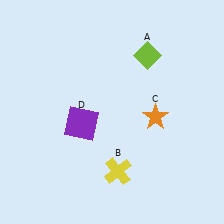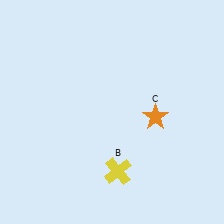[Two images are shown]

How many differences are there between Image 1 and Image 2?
There are 2 differences between the two images.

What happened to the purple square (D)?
The purple square (D) was removed in Image 2. It was in the bottom-left area of Image 1.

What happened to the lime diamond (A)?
The lime diamond (A) was removed in Image 2. It was in the top-right area of Image 1.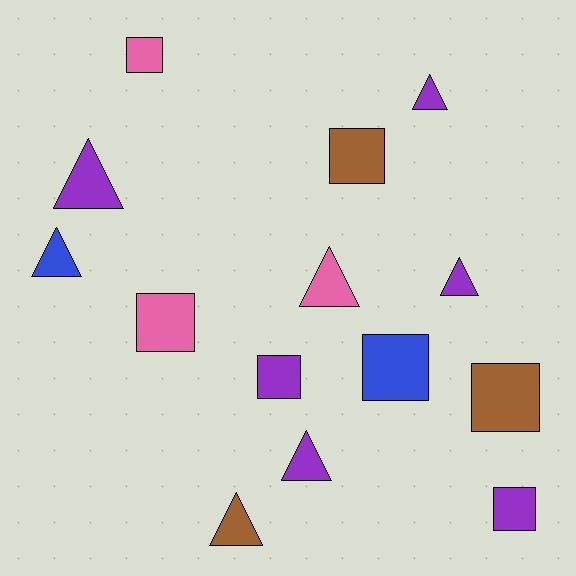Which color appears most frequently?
Purple, with 6 objects.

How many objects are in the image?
There are 14 objects.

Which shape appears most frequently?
Square, with 7 objects.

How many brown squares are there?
There are 2 brown squares.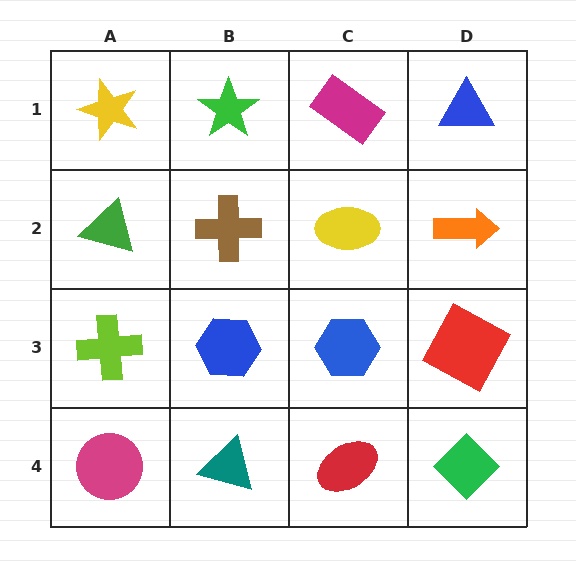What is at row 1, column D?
A blue triangle.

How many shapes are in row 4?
4 shapes.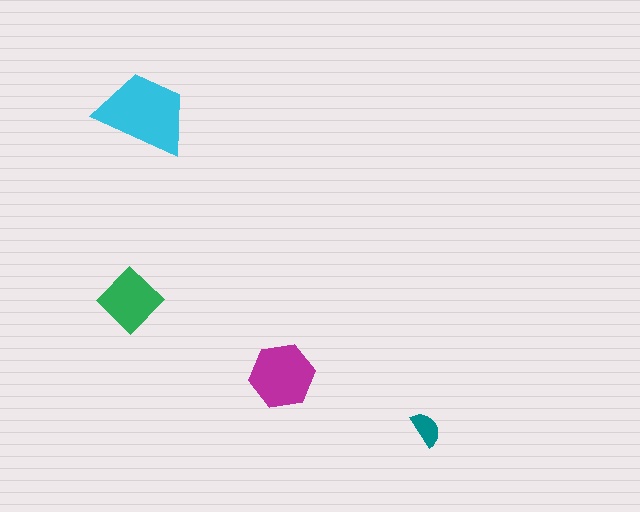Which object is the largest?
The cyan trapezoid.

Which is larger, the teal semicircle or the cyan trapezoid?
The cyan trapezoid.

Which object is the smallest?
The teal semicircle.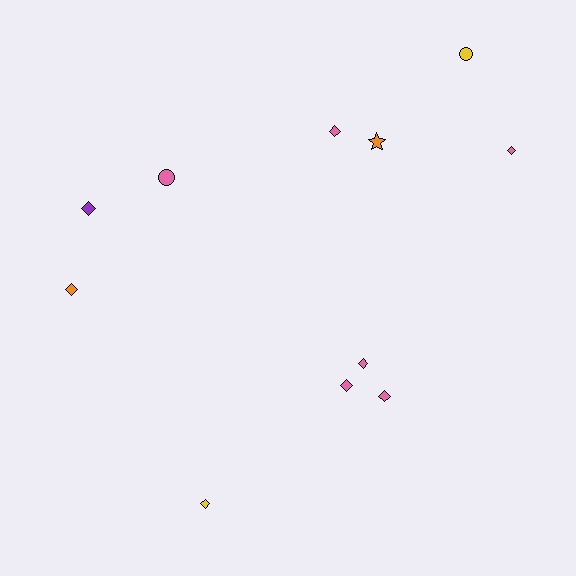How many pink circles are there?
There is 1 pink circle.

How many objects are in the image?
There are 11 objects.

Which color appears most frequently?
Pink, with 6 objects.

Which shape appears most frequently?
Diamond, with 8 objects.